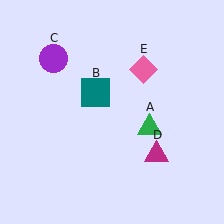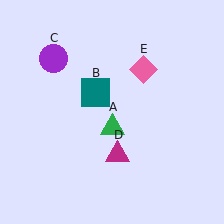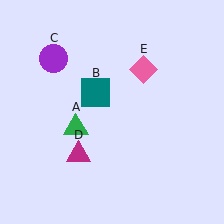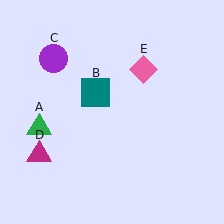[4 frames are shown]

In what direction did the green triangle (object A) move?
The green triangle (object A) moved left.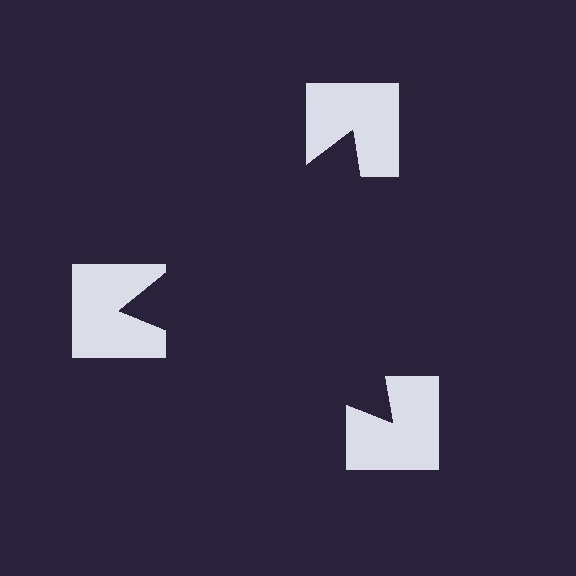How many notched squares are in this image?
There are 3 — one at each vertex of the illusory triangle.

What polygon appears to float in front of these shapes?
An illusory triangle — its edges are inferred from the aligned wedge cuts in the notched squares, not physically drawn.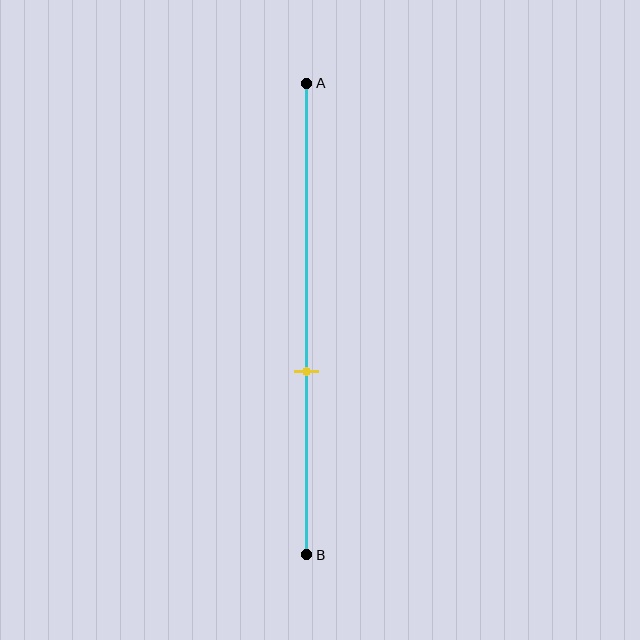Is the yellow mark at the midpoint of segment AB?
No, the mark is at about 60% from A, not at the 50% midpoint.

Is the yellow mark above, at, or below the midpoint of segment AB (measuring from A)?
The yellow mark is below the midpoint of segment AB.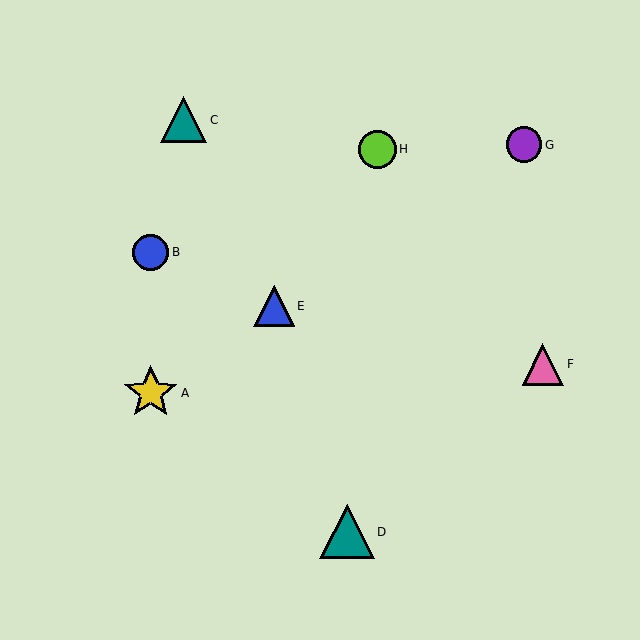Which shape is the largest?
The yellow star (labeled A) is the largest.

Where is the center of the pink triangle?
The center of the pink triangle is at (543, 364).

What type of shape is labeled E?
Shape E is a blue triangle.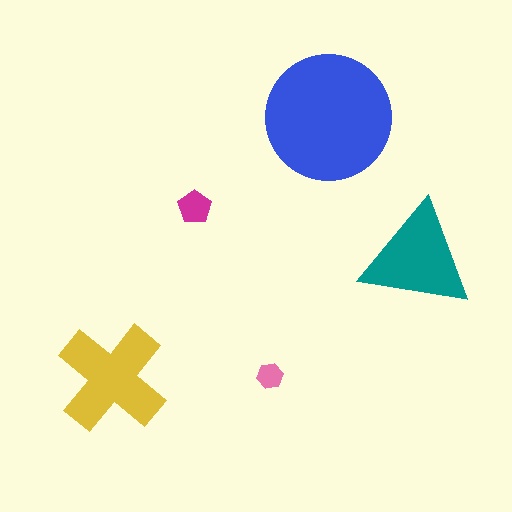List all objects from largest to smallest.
The blue circle, the yellow cross, the teal triangle, the magenta pentagon, the pink hexagon.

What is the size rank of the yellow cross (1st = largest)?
2nd.